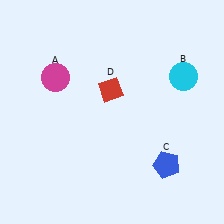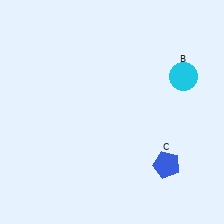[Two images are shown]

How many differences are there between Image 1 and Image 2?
There are 2 differences between the two images.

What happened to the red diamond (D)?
The red diamond (D) was removed in Image 2. It was in the top-left area of Image 1.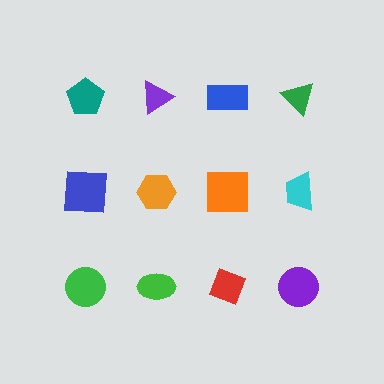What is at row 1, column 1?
A teal pentagon.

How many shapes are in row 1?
4 shapes.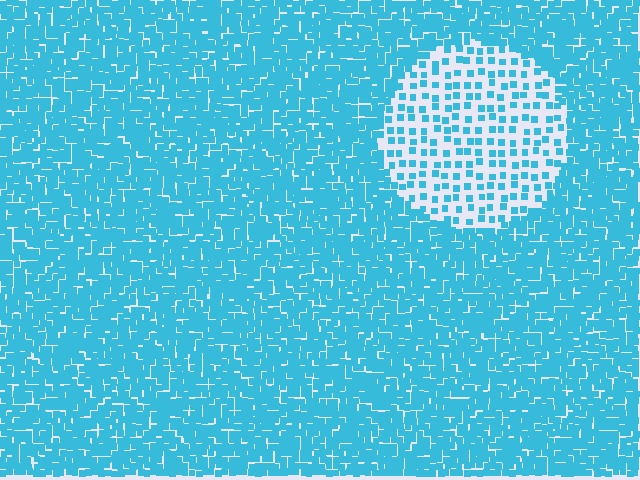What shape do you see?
I see a circle.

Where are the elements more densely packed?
The elements are more densely packed outside the circle boundary.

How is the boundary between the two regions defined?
The boundary is defined by a change in element density (approximately 3.0x ratio). All elements are the same color, size, and shape.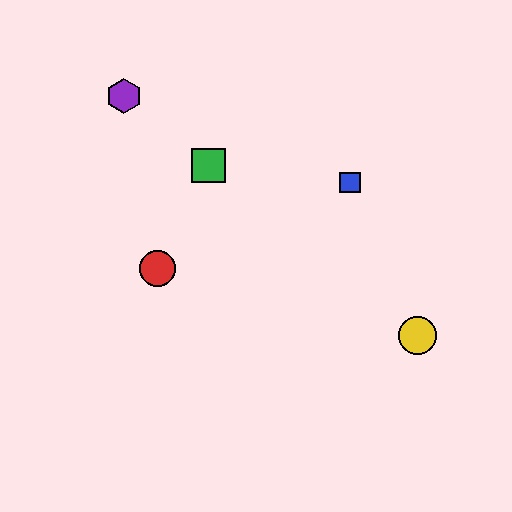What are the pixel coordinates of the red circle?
The red circle is at (158, 268).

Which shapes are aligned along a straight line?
The green square, the yellow circle, the purple hexagon are aligned along a straight line.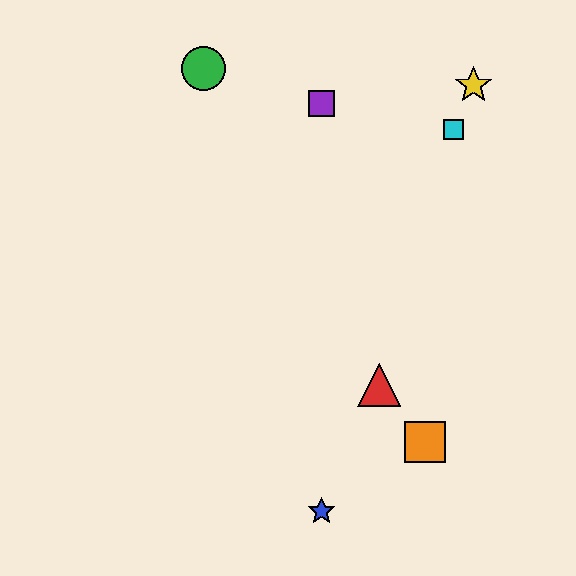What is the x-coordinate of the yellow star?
The yellow star is at x≈473.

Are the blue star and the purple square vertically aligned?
Yes, both are at x≈322.